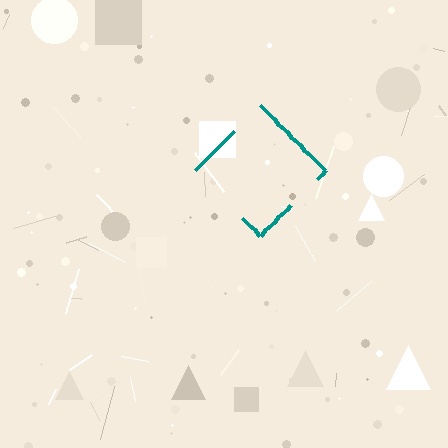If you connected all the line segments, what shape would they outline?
They would outline a diamond.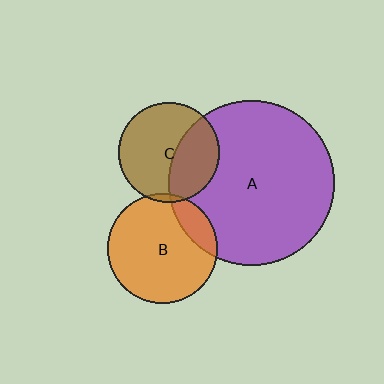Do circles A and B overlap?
Yes.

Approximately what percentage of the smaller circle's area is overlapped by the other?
Approximately 15%.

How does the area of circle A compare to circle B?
Approximately 2.3 times.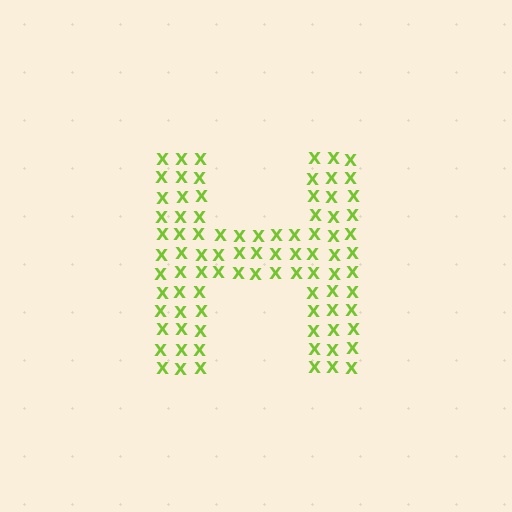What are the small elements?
The small elements are letter X's.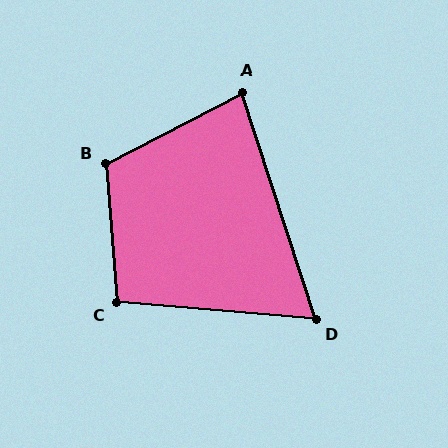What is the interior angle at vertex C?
Approximately 100 degrees (obtuse).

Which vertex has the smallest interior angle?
D, at approximately 67 degrees.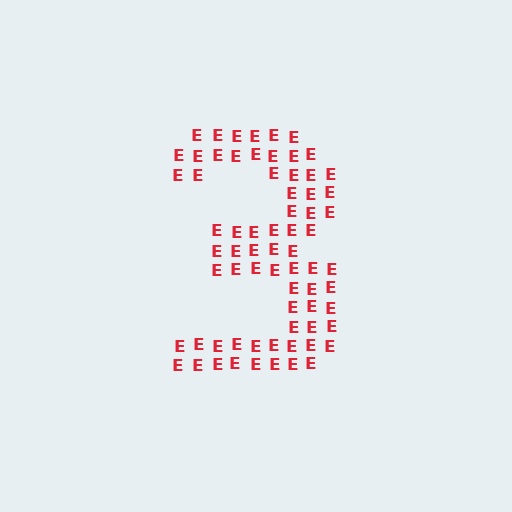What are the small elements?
The small elements are letter E's.